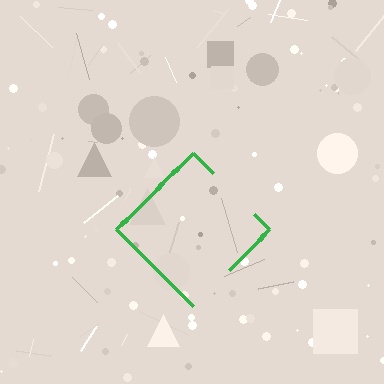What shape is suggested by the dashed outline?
The dashed outline suggests a diamond.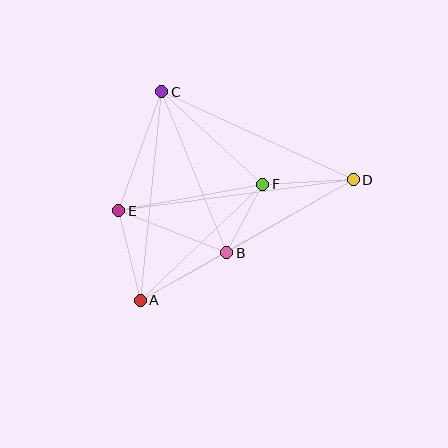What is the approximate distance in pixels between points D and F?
The distance between D and F is approximately 91 pixels.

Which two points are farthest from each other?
Points A and D are farthest from each other.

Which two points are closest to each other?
Points B and F are closest to each other.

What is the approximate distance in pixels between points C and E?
The distance between C and E is approximately 126 pixels.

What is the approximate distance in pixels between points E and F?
The distance between E and F is approximately 146 pixels.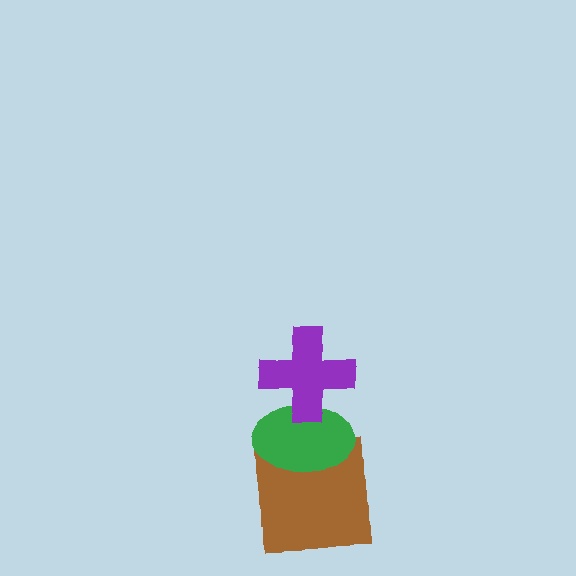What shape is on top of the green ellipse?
The purple cross is on top of the green ellipse.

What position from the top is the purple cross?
The purple cross is 1st from the top.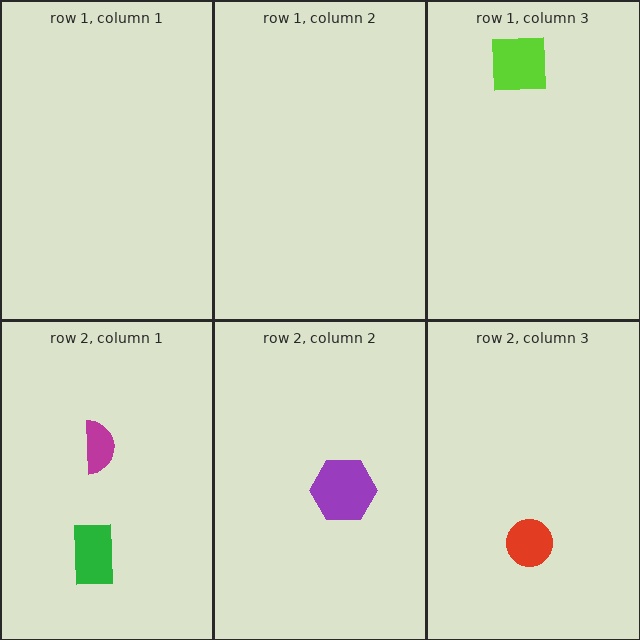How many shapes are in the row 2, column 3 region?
1.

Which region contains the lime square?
The row 1, column 3 region.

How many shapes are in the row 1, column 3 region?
1.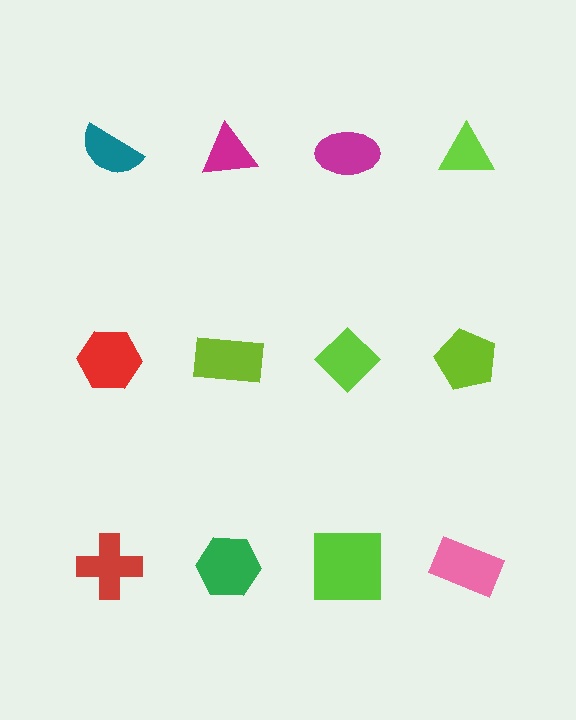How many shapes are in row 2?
4 shapes.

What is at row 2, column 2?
A lime rectangle.